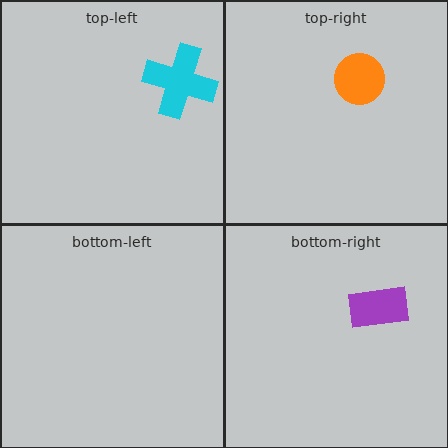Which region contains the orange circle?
The top-right region.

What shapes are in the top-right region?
The orange circle.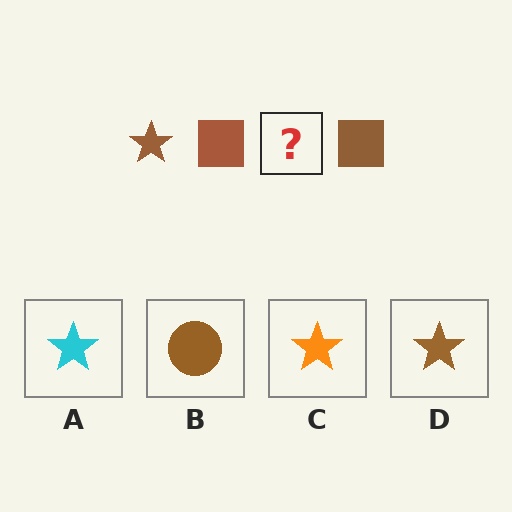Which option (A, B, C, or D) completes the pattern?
D.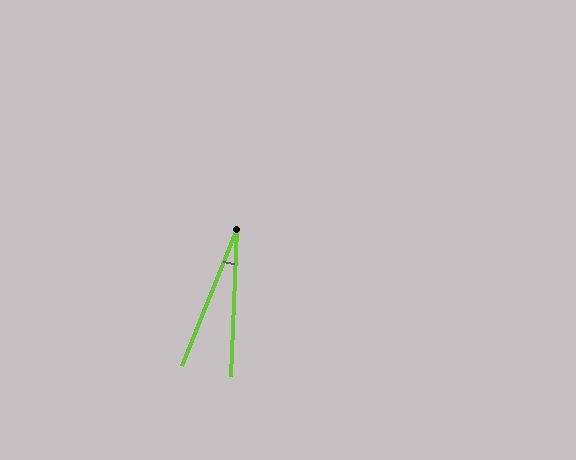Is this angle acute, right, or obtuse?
It is acute.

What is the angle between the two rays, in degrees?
Approximately 19 degrees.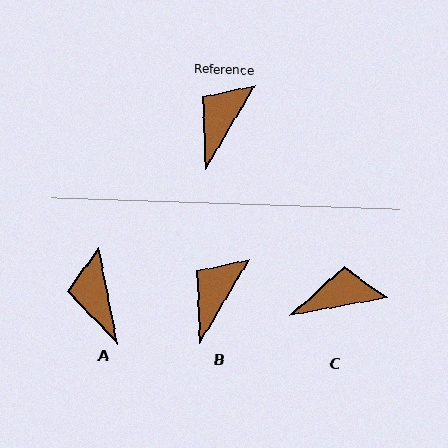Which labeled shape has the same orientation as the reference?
B.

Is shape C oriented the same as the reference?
No, it is off by about 49 degrees.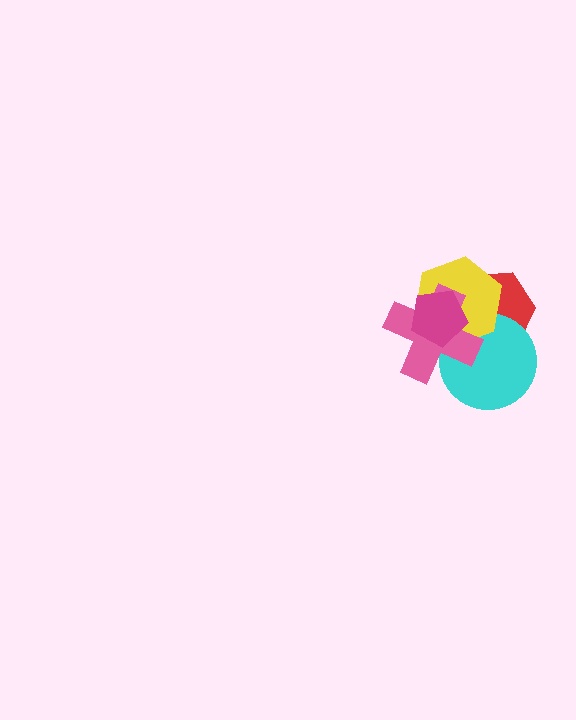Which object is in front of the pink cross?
The magenta pentagon is in front of the pink cross.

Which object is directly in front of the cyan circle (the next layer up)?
The yellow hexagon is directly in front of the cyan circle.